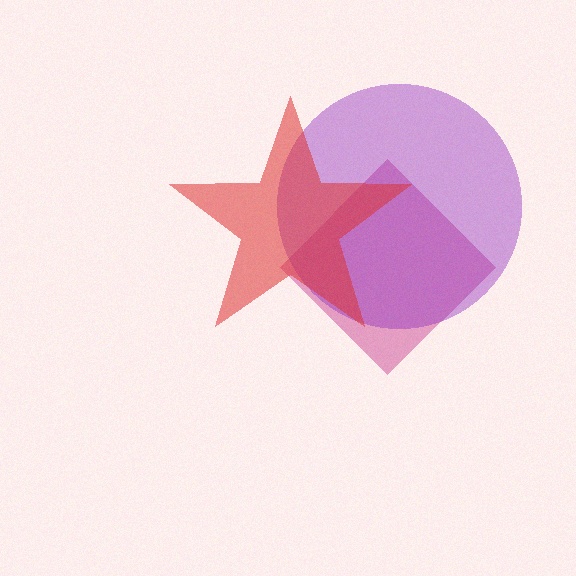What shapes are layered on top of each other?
The layered shapes are: a magenta diamond, a purple circle, a red star.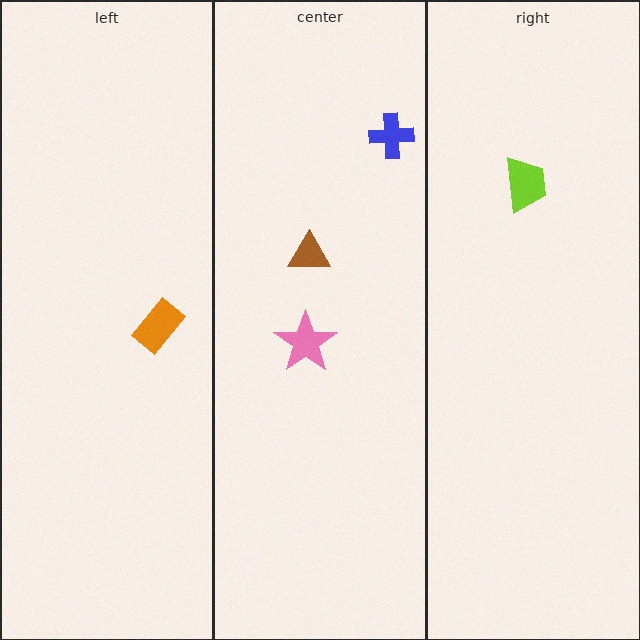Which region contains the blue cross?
The center region.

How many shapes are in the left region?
1.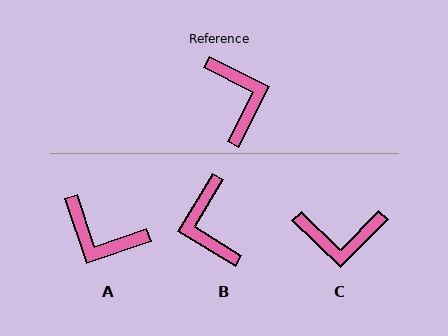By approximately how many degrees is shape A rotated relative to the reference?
Approximately 134 degrees clockwise.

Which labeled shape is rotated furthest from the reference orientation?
B, about 175 degrees away.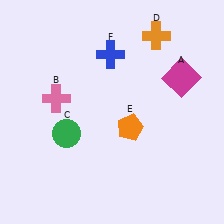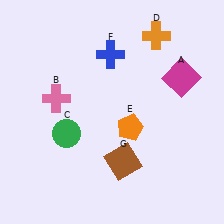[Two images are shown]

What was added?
A brown square (G) was added in Image 2.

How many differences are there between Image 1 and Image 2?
There is 1 difference between the two images.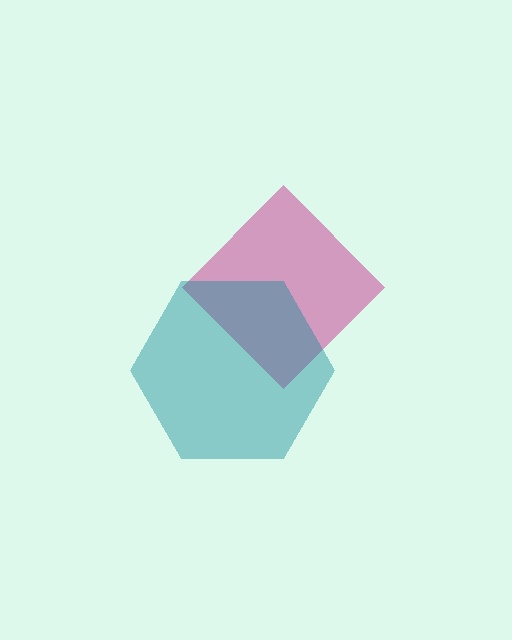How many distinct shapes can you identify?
There are 2 distinct shapes: a magenta diamond, a teal hexagon.